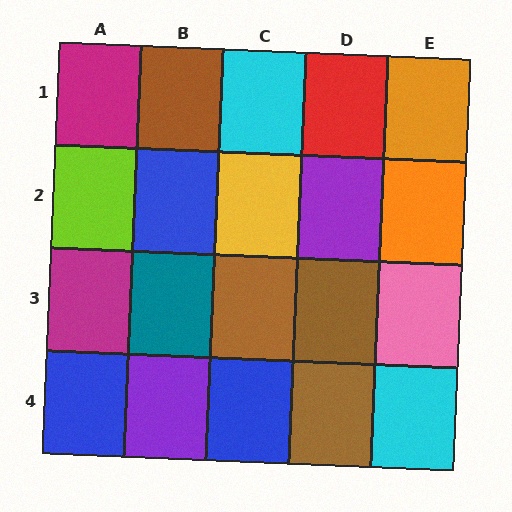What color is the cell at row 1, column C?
Cyan.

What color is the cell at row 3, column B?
Teal.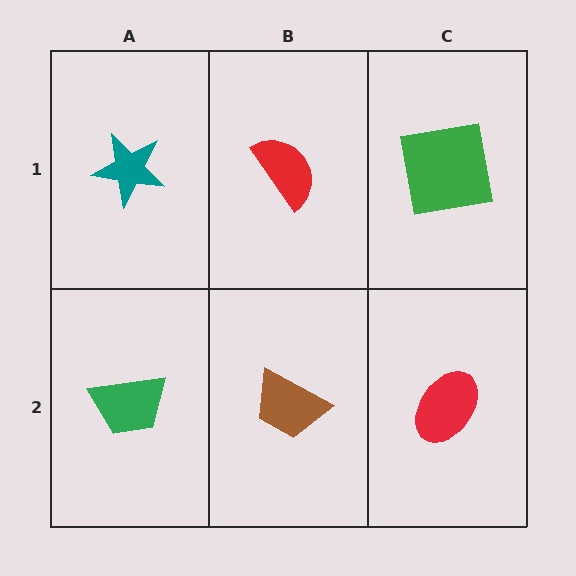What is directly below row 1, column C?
A red ellipse.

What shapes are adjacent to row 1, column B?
A brown trapezoid (row 2, column B), a teal star (row 1, column A), a green square (row 1, column C).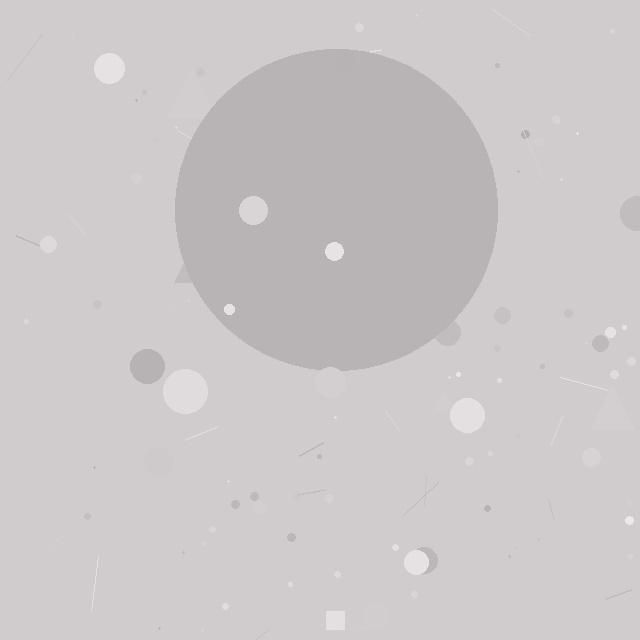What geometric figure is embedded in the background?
A circle is embedded in the background.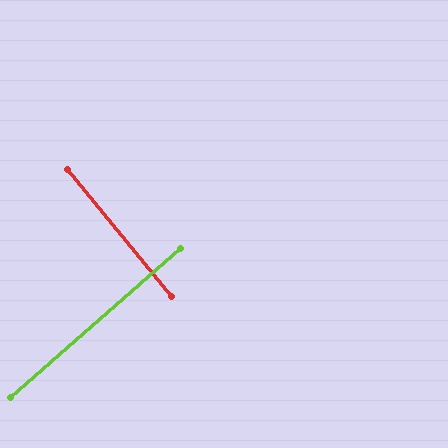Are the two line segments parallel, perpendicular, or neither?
Perpendicular — they meet at approximately 88°.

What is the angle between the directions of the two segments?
Approximately 88 degrees.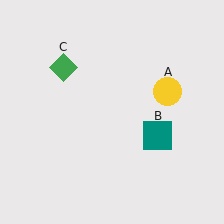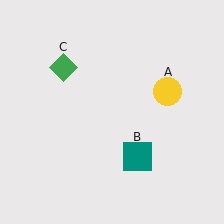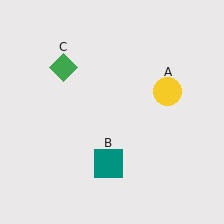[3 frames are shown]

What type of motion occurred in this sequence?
The teal square (object B) rotated clockwise around the center of the scene.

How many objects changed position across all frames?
1 object changed position: teal square (object B).